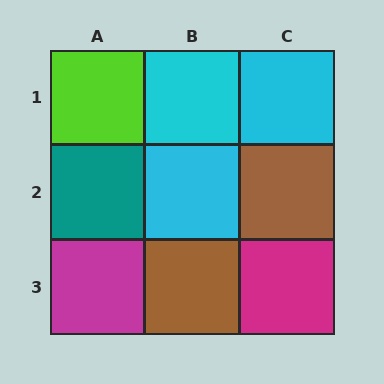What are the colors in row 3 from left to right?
Magenta, brown, magenta.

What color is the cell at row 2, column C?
Brown.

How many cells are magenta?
2 cells are magenta.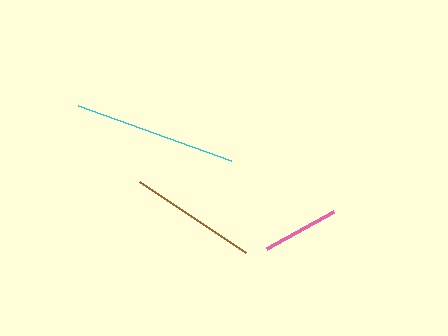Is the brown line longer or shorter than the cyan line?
The cyan line is longer than the brown line.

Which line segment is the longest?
The cyan line is the longest at approximately 162 pixels.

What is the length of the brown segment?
The brown segment is approximately 128 pixels long.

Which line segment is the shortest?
The pink line is the shortest at approximately 77 pixels.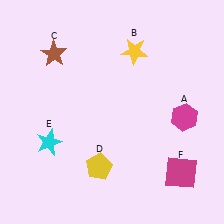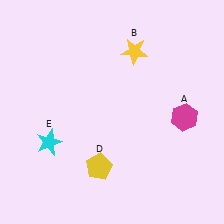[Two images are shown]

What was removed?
The magenta square (F), the brown star (C) were removed in Image 2.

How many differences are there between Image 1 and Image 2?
There are 2 differences between the two images.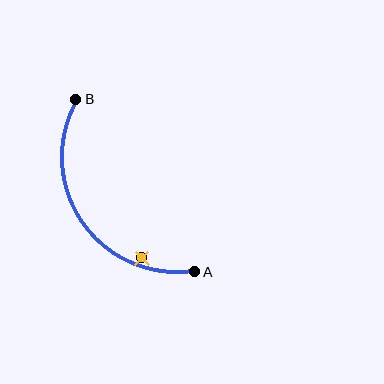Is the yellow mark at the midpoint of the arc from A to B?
No — the yellow mark does not lie on the arc at all. It sits slightly inside the curve.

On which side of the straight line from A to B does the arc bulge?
The arc bulges below and to the left of the straight line connecting A and B.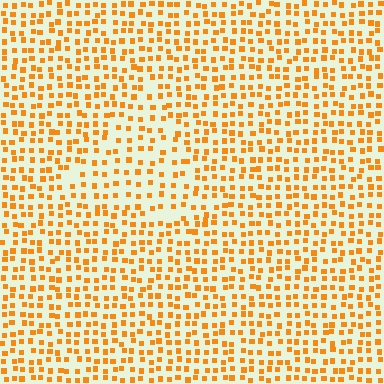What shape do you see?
I see a triangle.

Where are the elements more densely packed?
The elements are more densely packed outside the triangle boundary.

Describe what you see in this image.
The image contains small orange elements arranged at two different densities. A triangle-shaped region is visible where the elements are less densely packed than the surrounding area.